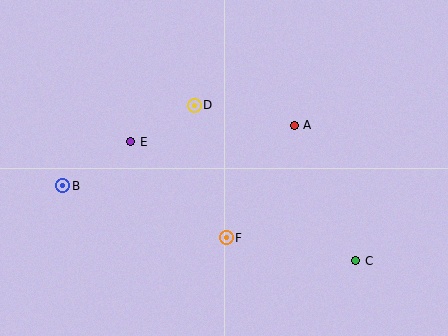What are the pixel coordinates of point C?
Point C is at (356, 261).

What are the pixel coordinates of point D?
Point D is at (194, 105).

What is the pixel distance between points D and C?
The distance between D and C is 224 pixels.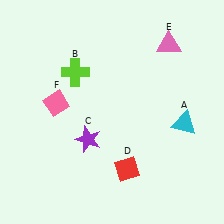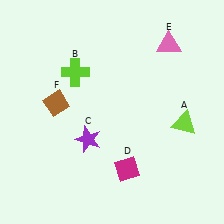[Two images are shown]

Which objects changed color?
A changed from cyan to lime. D changed from red to magenta. F changed from pink to brown.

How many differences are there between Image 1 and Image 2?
There are 3 differences between the two images.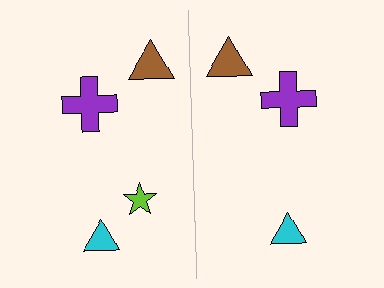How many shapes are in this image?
There are 7 shapes in this image.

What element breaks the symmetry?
A lime star is missing from the right side.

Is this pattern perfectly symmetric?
No, the pattern is not perfectly symmetric. A lime star is missing from the right side.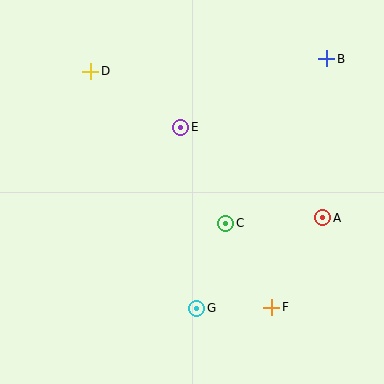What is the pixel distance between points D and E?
The distance between D and E is 106 pixels.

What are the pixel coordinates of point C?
Point C is at (226, 223).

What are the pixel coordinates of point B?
Point B is at (327, 59).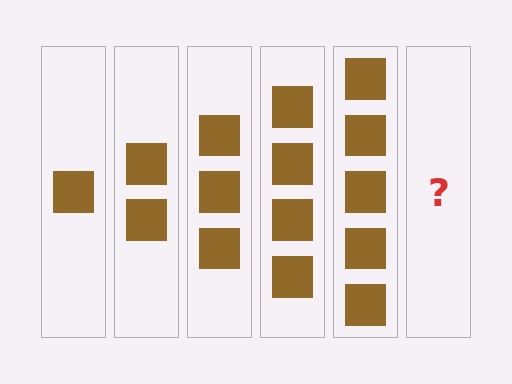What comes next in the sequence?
The next element should be 6 squares.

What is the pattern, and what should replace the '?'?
The pattern is that each step adds one more square. The '?' should be 6 squares.